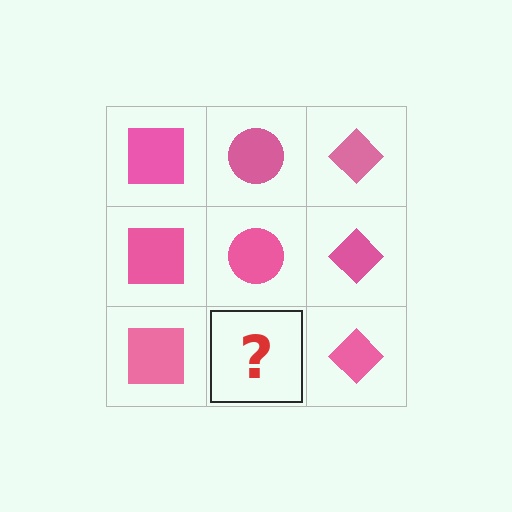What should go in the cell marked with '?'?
The missing cell should contain a pink circle.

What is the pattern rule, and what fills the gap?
The rule is that each column has a consistent shape. The gap should be filled with a pink circle.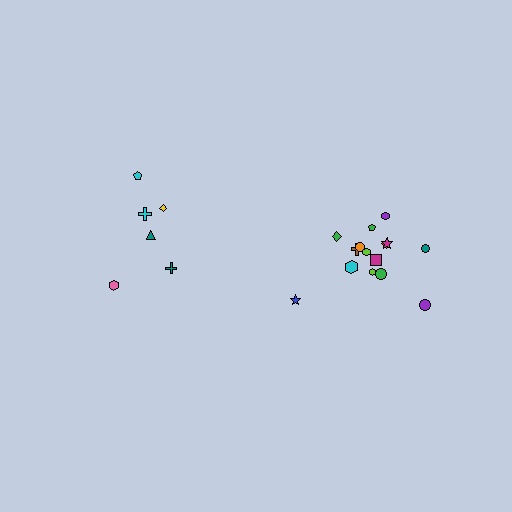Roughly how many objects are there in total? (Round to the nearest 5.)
Roughly 20 objects in total.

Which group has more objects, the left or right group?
The right group.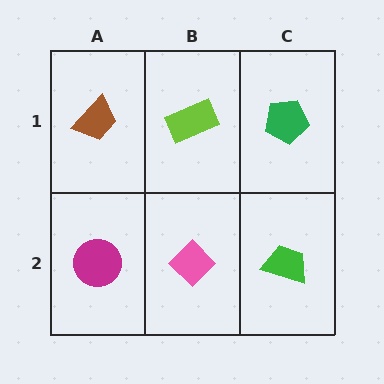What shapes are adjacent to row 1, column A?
A magenta circle (row 2, column A), a lime rectangle (row 1, column B).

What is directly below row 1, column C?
A green trapezoid.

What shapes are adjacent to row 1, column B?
A pink diamond (row 2, column B), a brown trapezoid (row 1, column A), a green pentagon (row 1, column C).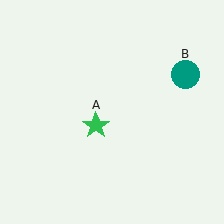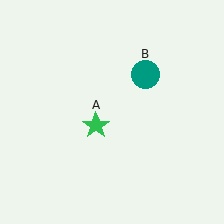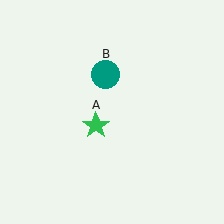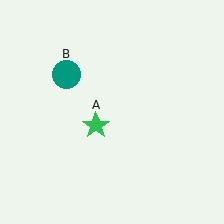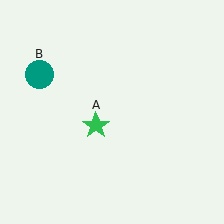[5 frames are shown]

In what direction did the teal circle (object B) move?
The teal circle (object B) moved left.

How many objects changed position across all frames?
1 object changed position: teal circle (object B).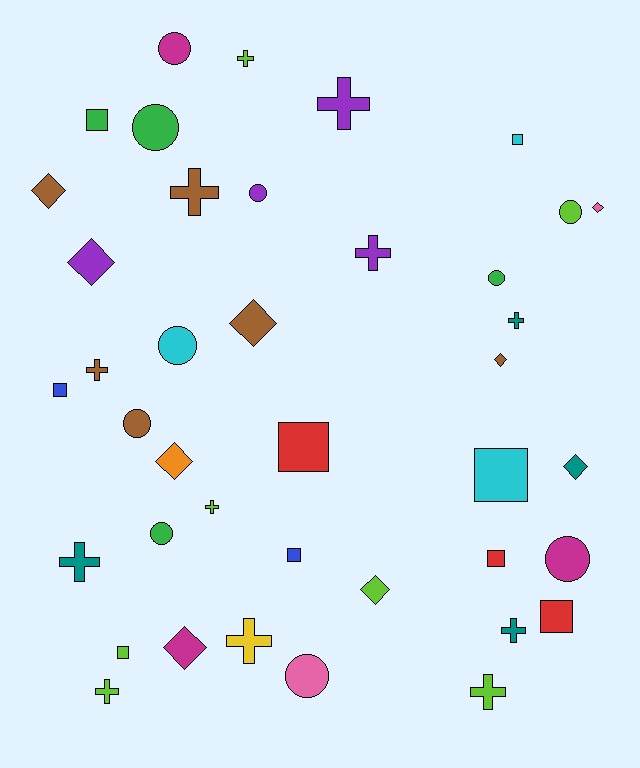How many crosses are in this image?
There are 12 crosses.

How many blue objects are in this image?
There are 2 blue objects.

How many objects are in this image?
There are 40 objects.